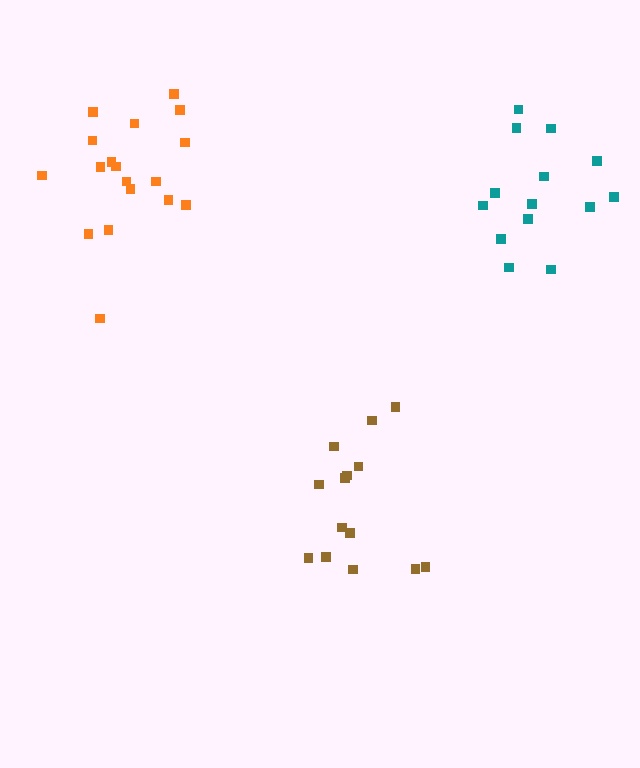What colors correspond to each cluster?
The clusters are colored: orange, brown, teal.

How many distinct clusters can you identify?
There are 3 distinct clusters.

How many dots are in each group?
Group 1: 18 dots, Group 2: 14 dots, Group 3: 14 dots (46 total).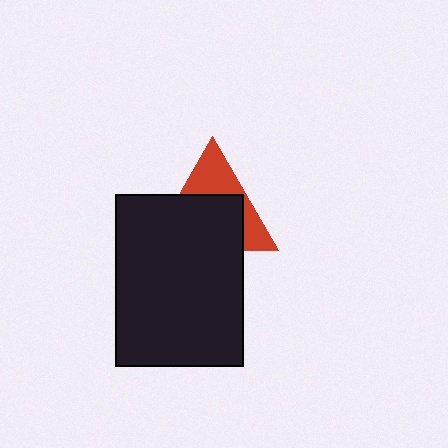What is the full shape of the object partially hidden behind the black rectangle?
The partially hidden object is a red triangle.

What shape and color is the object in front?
The object in front is a black rectangle.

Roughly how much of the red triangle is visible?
A small part of it is visible (roughly 39%).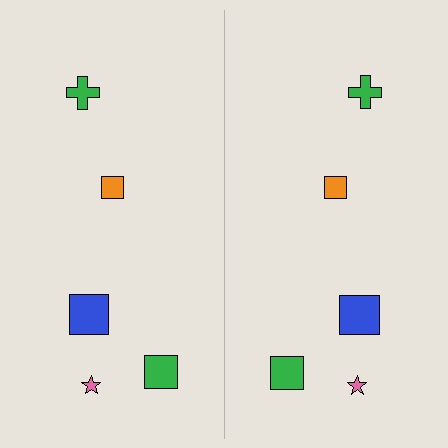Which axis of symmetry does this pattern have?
The pattern has a vertical axis of symmetry running through the center of the image.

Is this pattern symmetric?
Yes, this pattern has bilateral (reflection) symmetry.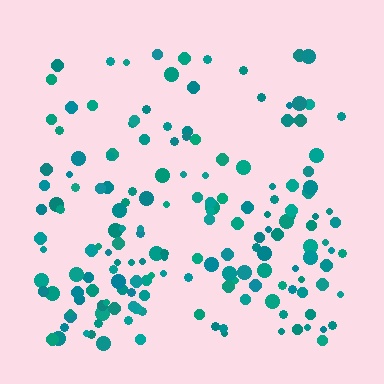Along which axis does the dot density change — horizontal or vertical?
Vertical.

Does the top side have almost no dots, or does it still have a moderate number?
Still a moderate number, just noticeably fewer than the bottom.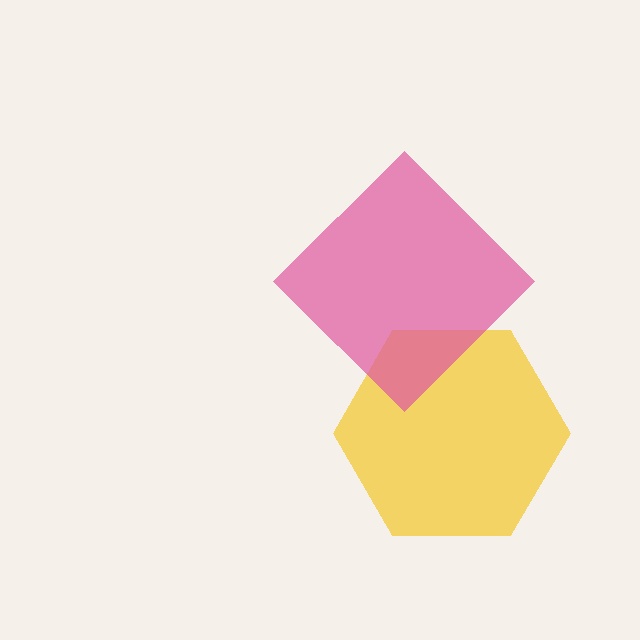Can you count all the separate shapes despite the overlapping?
Yes, there are 2 separate shapes.